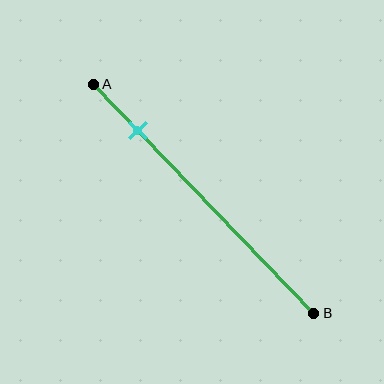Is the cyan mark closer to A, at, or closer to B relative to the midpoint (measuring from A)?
The cyan mark is closer to point A than the midpoint of segment AB.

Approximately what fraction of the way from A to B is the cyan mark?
The cyan mark is approximately 20% of the way from A to B.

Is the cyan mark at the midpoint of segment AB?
No, the mark is at about 20% from A, not at the 50% midpoint.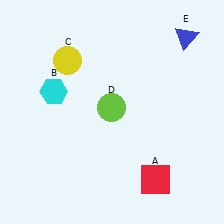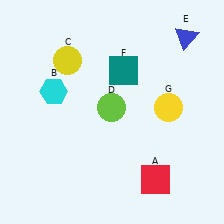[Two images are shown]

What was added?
A teal square (F), a yellow circle (G) were added in Image 2.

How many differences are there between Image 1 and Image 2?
There are 2 differences between the two images.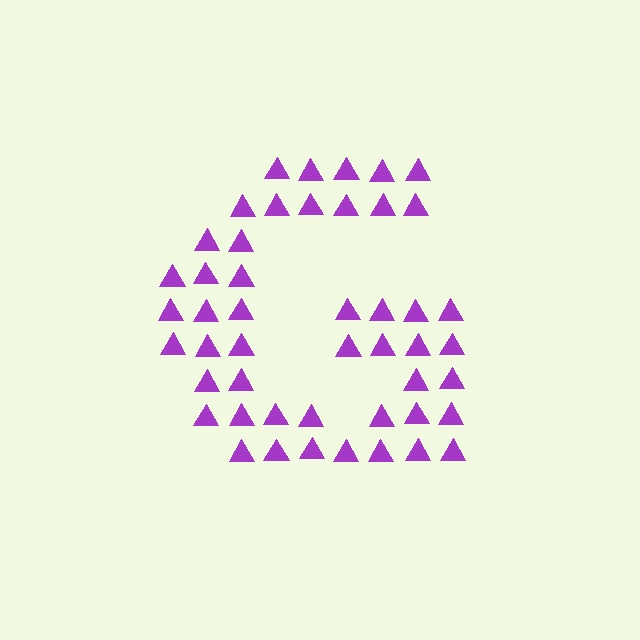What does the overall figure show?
The overall figure shows the letter G.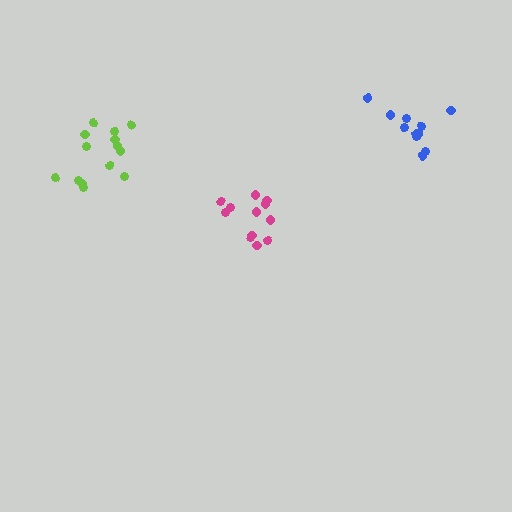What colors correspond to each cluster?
The clusters are colored: magenta, lime, blue.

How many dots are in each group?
Group 1: 12 dots, Group 2: 14 dots, Group 3: 11 dots (37 total).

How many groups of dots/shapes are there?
There are 3 groups.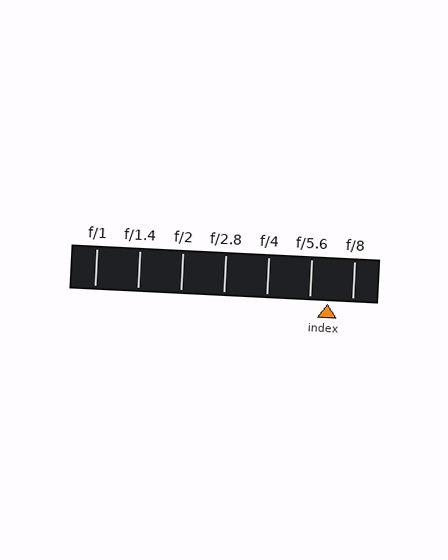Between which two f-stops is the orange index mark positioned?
The index mark is between f/5.6 and f/8.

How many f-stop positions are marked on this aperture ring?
There are 7 f-stop positions marked.